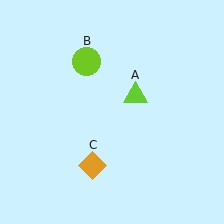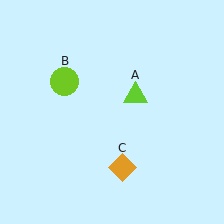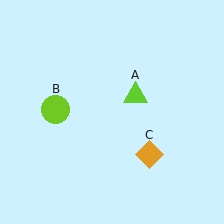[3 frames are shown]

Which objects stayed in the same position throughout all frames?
Lime triangle (object A) remained stationary.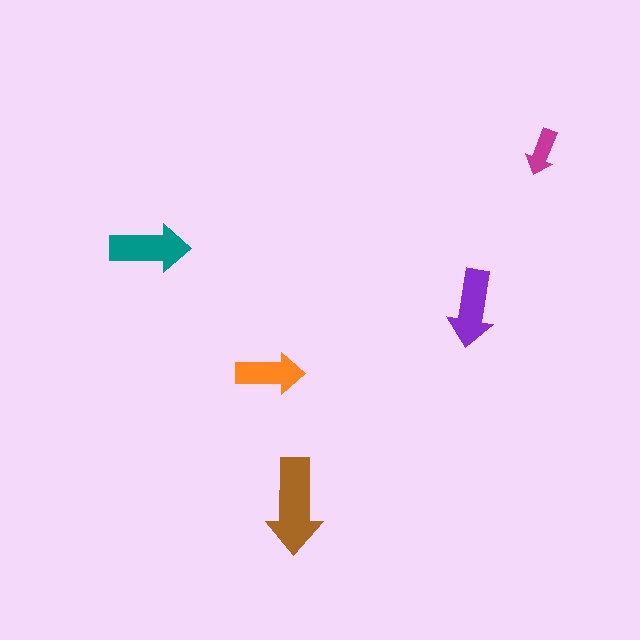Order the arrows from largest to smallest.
the brown one, the teal one, the purple one, the orange one, the magenta one.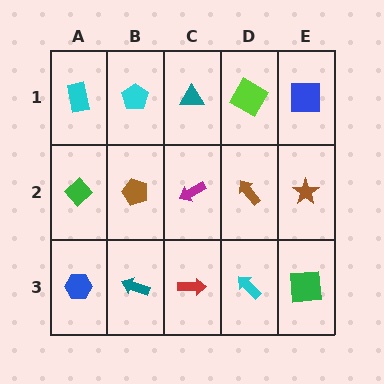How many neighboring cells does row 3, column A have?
2.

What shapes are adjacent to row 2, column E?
A blue square (row 1, column E), a green square (row 3, column E), a brown arrow (row 2, column D).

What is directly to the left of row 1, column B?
A cyan rectangle.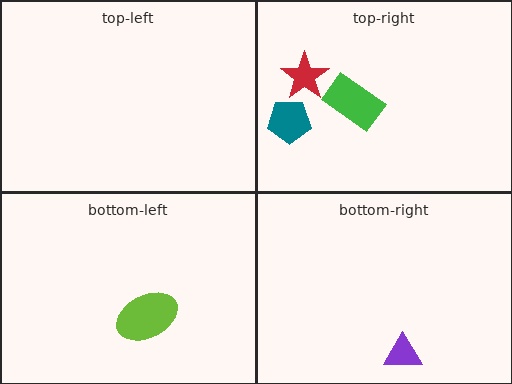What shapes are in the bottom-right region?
The purple triangle.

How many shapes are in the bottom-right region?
1.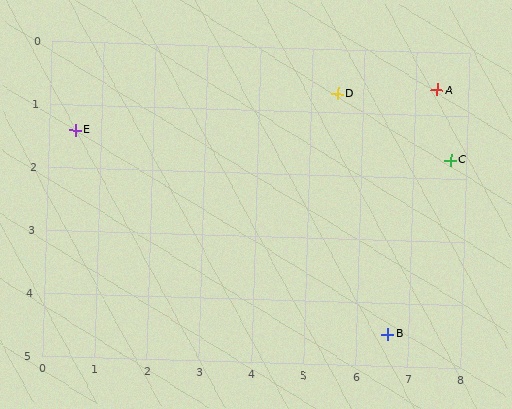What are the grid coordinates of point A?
Point A is at approximately (7.4, 0.6).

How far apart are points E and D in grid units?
Points E and D are about 5.0 grid units apart.